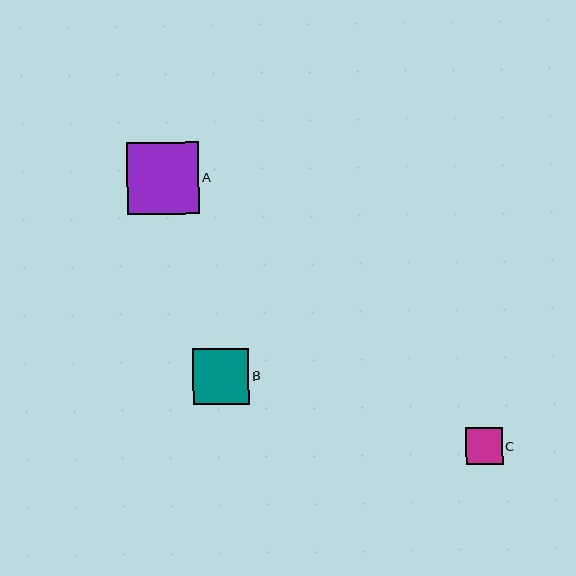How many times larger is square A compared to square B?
Square A is approximately 1.3 times the size of square B.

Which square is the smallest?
Square C is the smallest with a size of approximately 37 pixels.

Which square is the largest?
Square A is the largest with a size of approximately 72 pixels.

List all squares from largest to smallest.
From largest to smallest: A, B, C.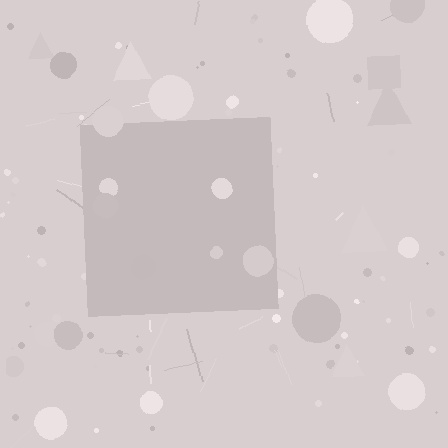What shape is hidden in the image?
A square is hidden in the image.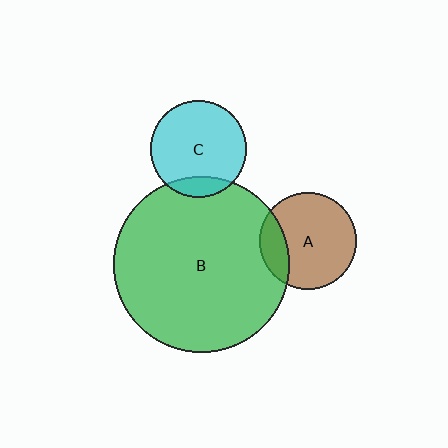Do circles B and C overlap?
Yes.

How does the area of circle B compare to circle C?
Approximately 3.3 times.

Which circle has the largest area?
Circle B (green).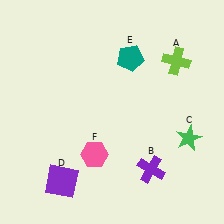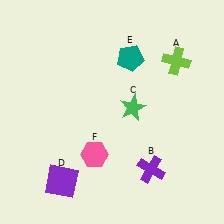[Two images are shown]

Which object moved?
The green star (C) moved left.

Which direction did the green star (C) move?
The green star (C) moved left.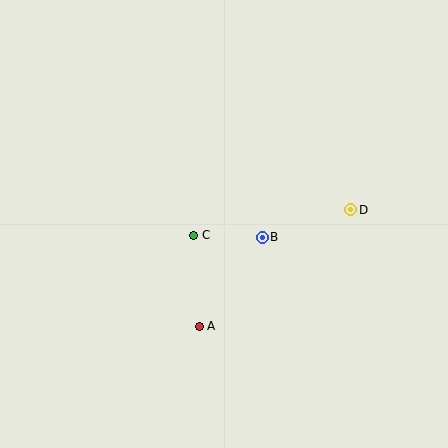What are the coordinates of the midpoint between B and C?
The midpoint between B and C is at (228, 236).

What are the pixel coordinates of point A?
Point A is at (199, 326).